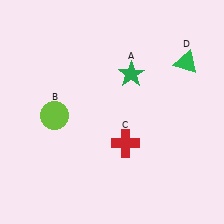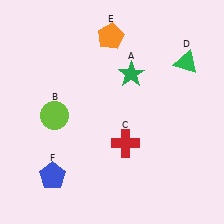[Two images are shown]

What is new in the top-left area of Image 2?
An orange pentagon (E) was added in the top-left area of Image 2.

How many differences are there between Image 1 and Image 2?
There are 2 differences between the two images.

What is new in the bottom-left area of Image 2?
A blue pentagon (F) was added in the bottom-left area of Image 2.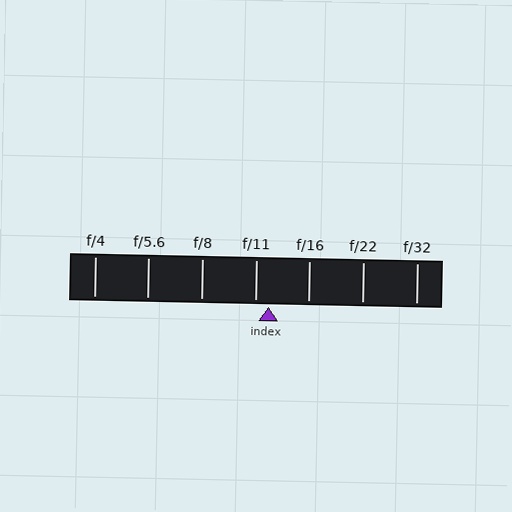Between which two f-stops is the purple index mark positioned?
The index mark is between f/11 and f/16.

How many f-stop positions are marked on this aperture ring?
There are 7 f-stop positions marked.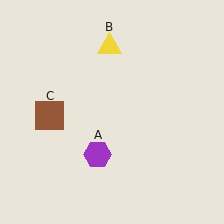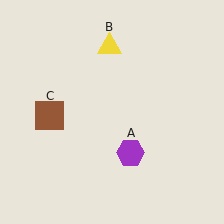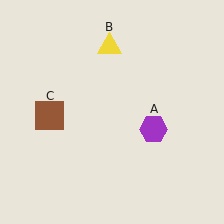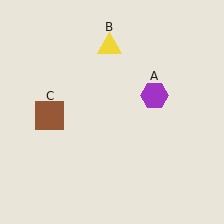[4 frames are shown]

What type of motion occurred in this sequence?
The purple hexagon (object A) rotated counterclockwise around the center of the scene.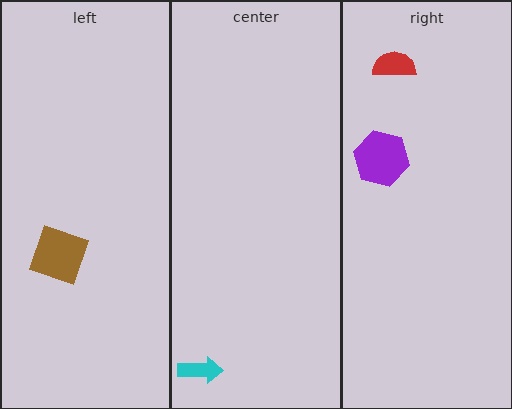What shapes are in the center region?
The cyan arrow.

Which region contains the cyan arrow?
The center region.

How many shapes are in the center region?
1.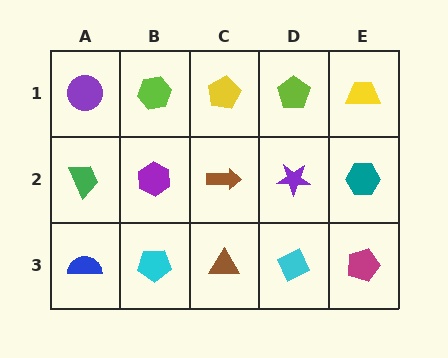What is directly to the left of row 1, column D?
A yellow pentagon.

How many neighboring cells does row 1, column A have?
2.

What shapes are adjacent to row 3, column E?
A teal hexagon (row 2, column E), a cyan diamond (row 3, column D).